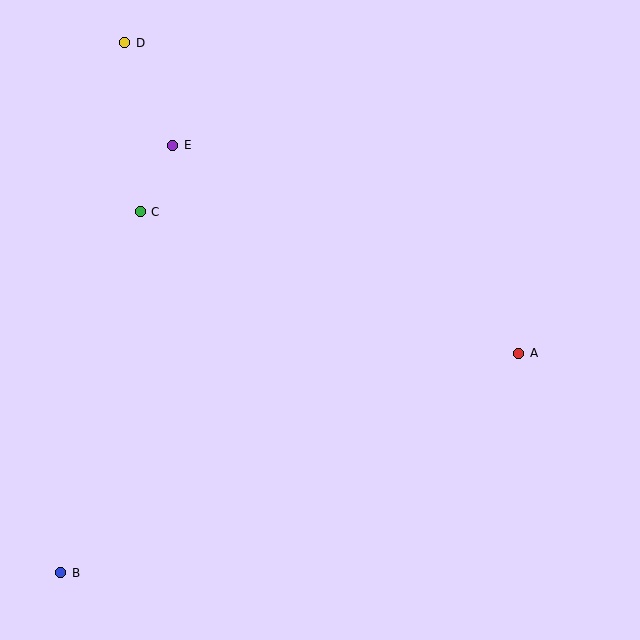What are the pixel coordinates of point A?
Point A is at (519, 353).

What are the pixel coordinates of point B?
Point B is at (61, 573).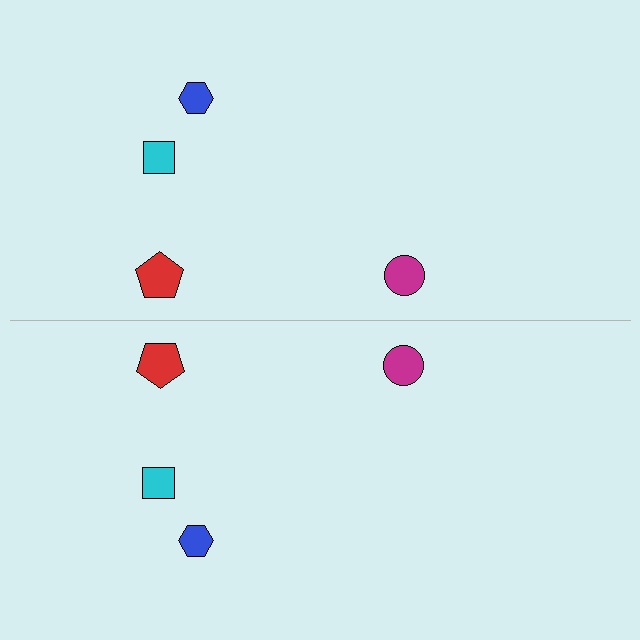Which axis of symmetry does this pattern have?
The pattern has a horizontal axis of symmetry running through the center of the image.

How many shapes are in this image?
There are 8 shapes in this image.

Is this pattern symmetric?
Yes, this pattern has bilateral (reflection) symmetry.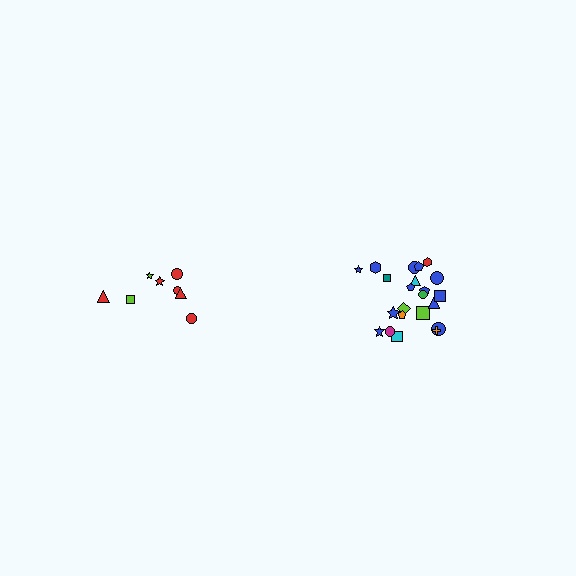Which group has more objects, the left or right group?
The right group.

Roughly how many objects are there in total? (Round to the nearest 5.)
Roughly 30 objects in total.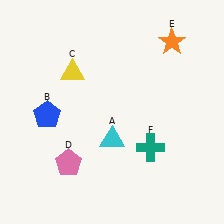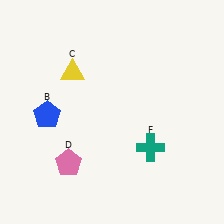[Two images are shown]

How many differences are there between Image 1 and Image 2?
There are 2 differences between the two images.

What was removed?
The orange star (E), the cyan triangle (A) were removed in Image 2.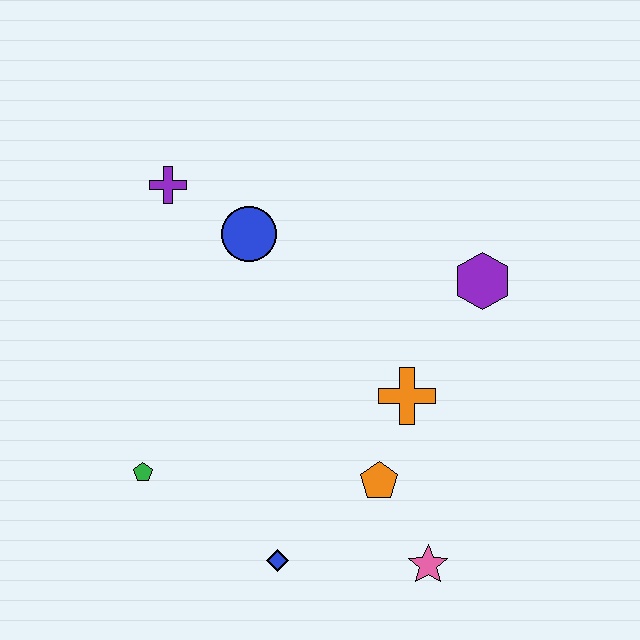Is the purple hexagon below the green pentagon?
No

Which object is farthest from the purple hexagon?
The green pentagon is farthest from the purple hexagon.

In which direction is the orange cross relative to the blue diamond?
The orange cross is above the blue diamond.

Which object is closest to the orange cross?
The orange pentagon is closest to the orange cross.